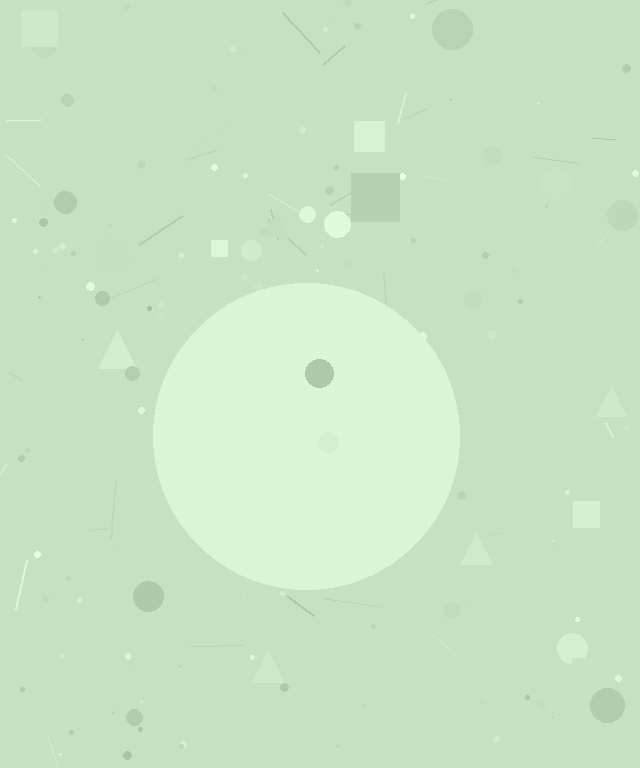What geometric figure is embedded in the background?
A circle is embedded in the background.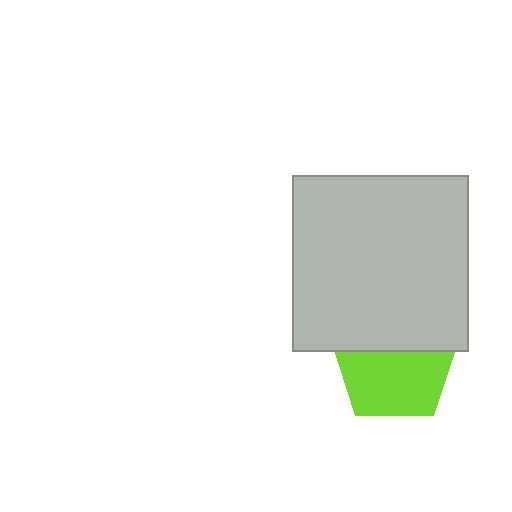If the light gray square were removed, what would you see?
You would see the complete lime pentagon.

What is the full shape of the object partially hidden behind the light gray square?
The partially hidden object is a lime pentagon.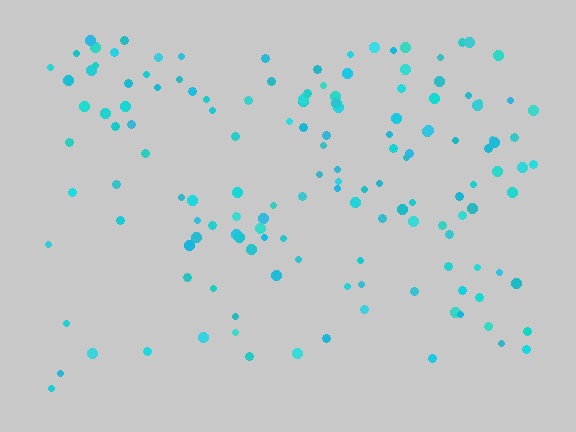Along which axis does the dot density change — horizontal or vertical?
Vertical.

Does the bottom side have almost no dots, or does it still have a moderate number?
Still a moderate number, just noticeably fewer than the top.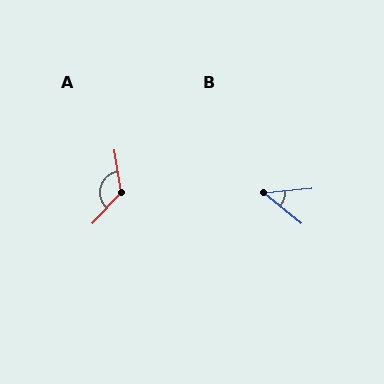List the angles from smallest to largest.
B (44°), A (128°).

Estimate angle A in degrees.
Approximately 128 degrees.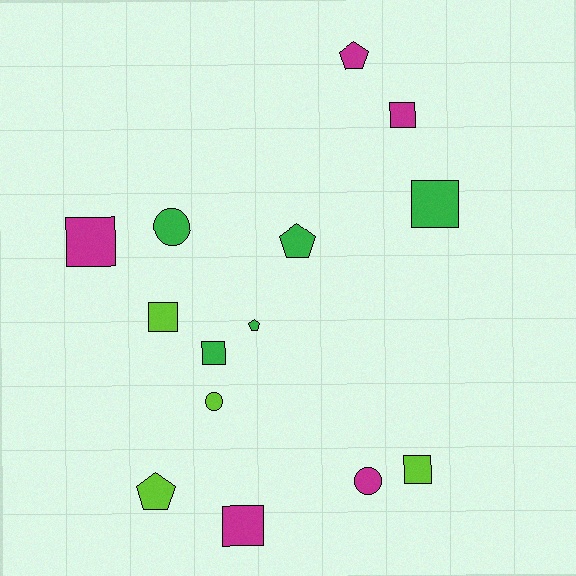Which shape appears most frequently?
Square, with 7 objects.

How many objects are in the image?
There are 14 objects.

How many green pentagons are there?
There are 2 green pentagons.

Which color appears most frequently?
Magenta, with 5 objects.